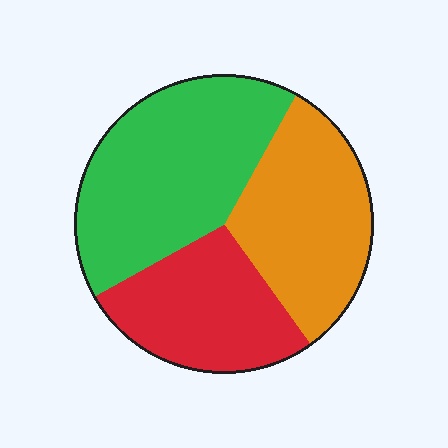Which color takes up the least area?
Red, at roughly 25%.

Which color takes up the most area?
Green, at roughly 40%.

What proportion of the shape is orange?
Orange takes up about one third (1/3) of the shape.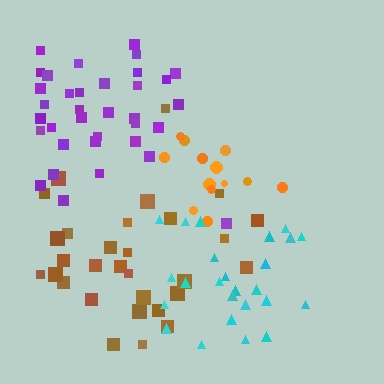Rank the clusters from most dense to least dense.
orange, cyan, purple, brown.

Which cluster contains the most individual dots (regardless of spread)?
Purple (35).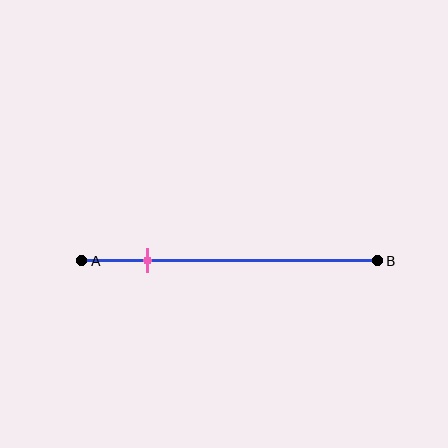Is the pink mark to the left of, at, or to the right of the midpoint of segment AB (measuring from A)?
The pink mark is to the left of the midpoint of segment AB.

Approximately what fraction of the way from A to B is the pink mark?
The pink mark is approximately 20% of the way from A to B.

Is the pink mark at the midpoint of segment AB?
No, the mark is at about 20% from A, not at the 50% midpoint.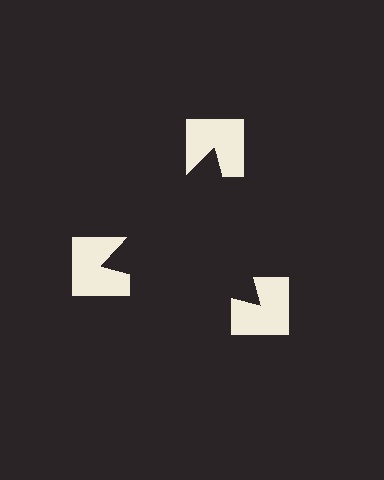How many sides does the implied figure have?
3 sides.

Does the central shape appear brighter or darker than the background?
It typically appears slightly darker than the background, even though no actual brightness change is drawn.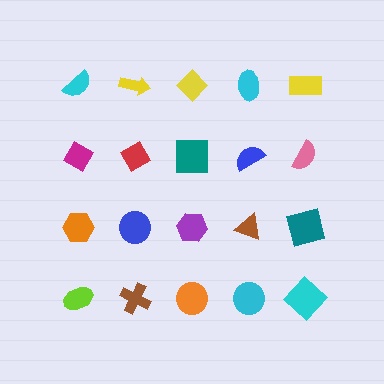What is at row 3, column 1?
An orange hexagon.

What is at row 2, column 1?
A magenta diamond.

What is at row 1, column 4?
A cyan ellipse.